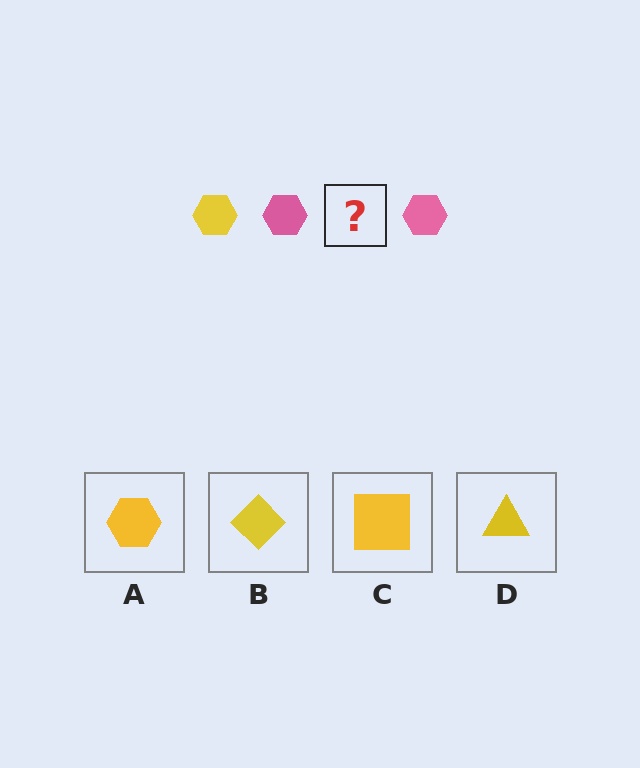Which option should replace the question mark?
Option A.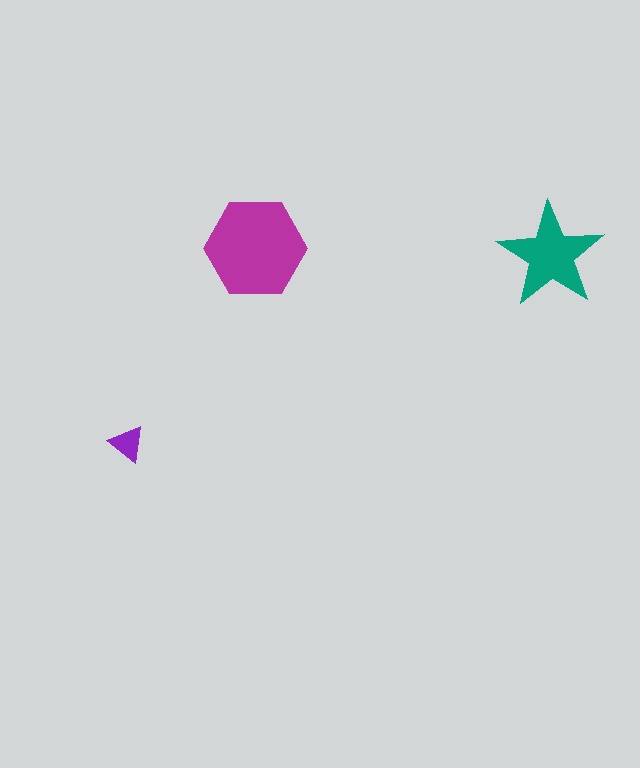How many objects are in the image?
There are 3 objects in the image.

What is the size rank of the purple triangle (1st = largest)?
3rd.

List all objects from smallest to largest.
The purple triangle, the teal star, the magenta hexagon.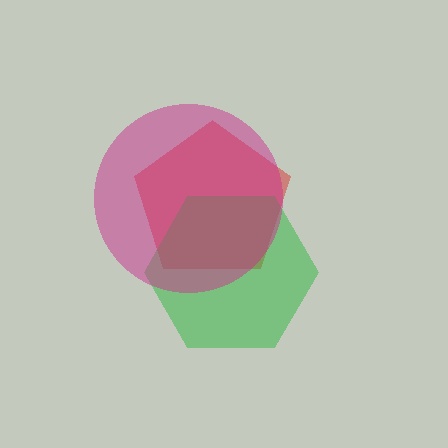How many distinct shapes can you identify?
There are 3 distinct shapes: a red pentagon, a green hexagon, a magenta circle.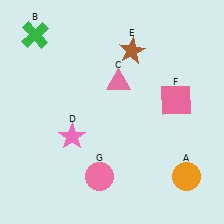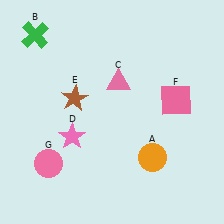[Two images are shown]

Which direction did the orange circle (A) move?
The orange circle (A) moved left.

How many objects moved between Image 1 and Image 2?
3 objects moved between the two images.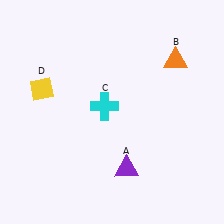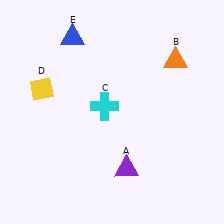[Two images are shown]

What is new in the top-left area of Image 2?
A blue triangle (E) was added in the top-left area of Image 2.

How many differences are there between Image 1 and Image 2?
There is 1 difference between the two images.